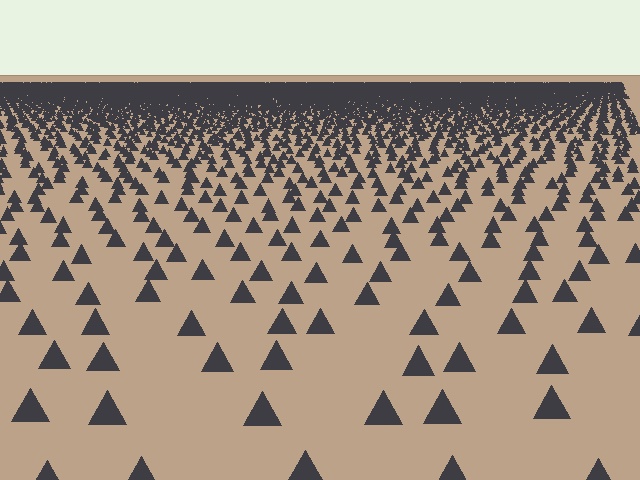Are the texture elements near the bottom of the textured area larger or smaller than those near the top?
Larger. Near the bottom, elements are closer to the viewer and appear at a bigger on-screen size.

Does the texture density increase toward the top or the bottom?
Density increases toward the top.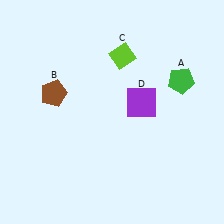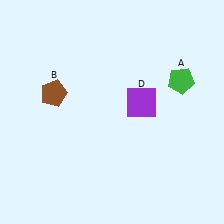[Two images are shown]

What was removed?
The lime diamond (C) was removed in Image 2.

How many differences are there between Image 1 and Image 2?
There is 1 difference between the two images.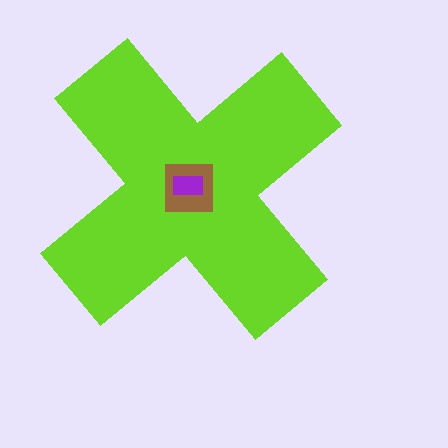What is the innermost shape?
The purple rectangle.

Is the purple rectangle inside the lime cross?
Yes.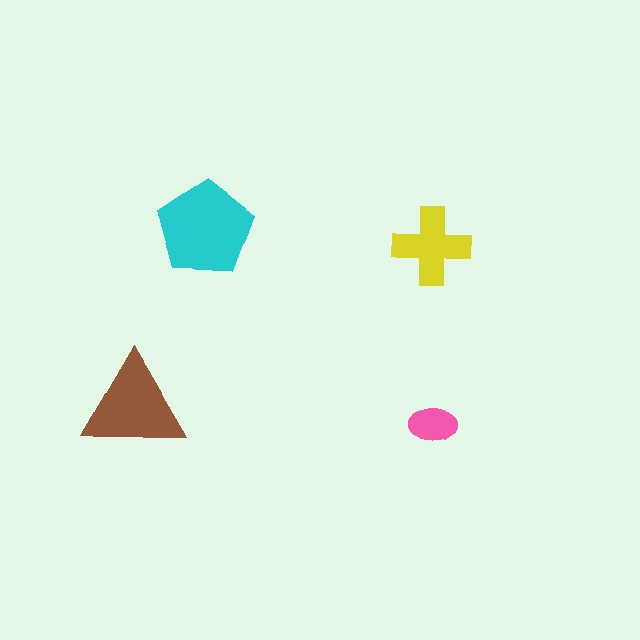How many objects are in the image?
There are 4 objects in the image.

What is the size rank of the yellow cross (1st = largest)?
3rd.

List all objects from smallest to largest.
The pink ellipse, the yellow cross, the brown triangle, the cyan pentagon.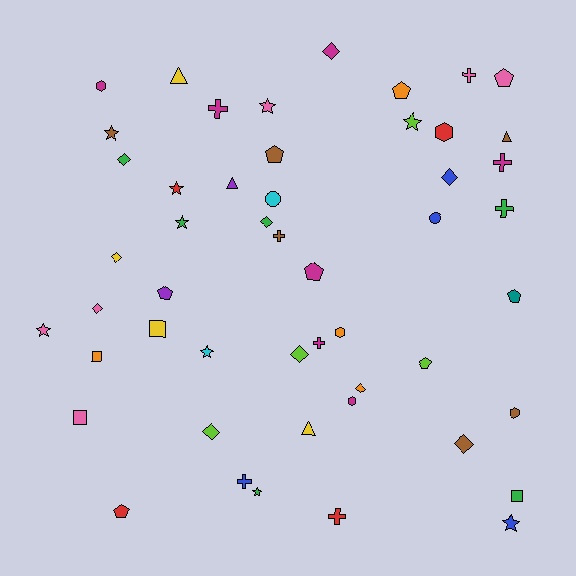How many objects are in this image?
There are 50 objects.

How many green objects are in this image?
There are 6 green objects.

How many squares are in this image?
There are 4 squares.